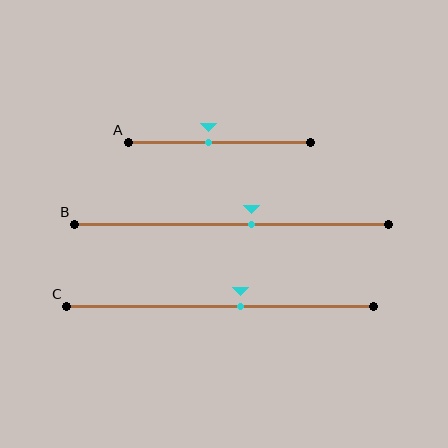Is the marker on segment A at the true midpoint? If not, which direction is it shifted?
No, the marker on segment A is shifted to the left by about 6% of the segment length.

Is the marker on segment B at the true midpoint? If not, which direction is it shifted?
No, the marker on segment B is shifted to the right by about 6% of the segment length.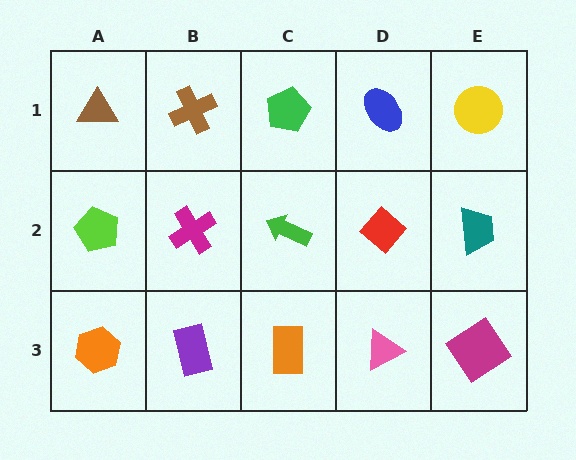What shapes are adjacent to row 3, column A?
A lime pentagon (row 2, column A), a purple rectangle (row 3, column B).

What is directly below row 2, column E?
A magenta diamond.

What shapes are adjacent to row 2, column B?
A brown cross (row 1, column B), a purple rectangle (row 3, column B), a lime pentagon (row 2, column A), a green arrow (row 2, column C).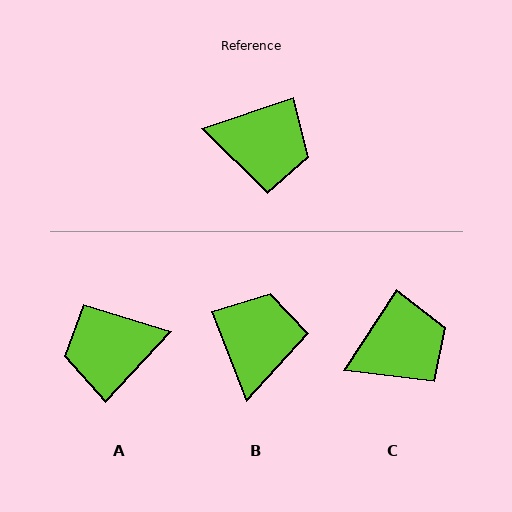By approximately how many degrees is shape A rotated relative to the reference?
Approximately 152 degrees clockwise.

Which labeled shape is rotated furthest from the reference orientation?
A, about 152 degrees away.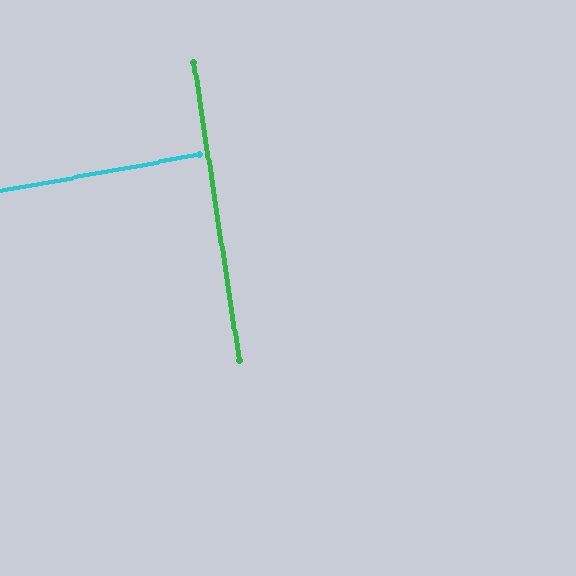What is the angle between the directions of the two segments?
Approximately 88 degrees.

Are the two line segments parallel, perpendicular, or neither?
Perpendicular — they meet at approximately 88°.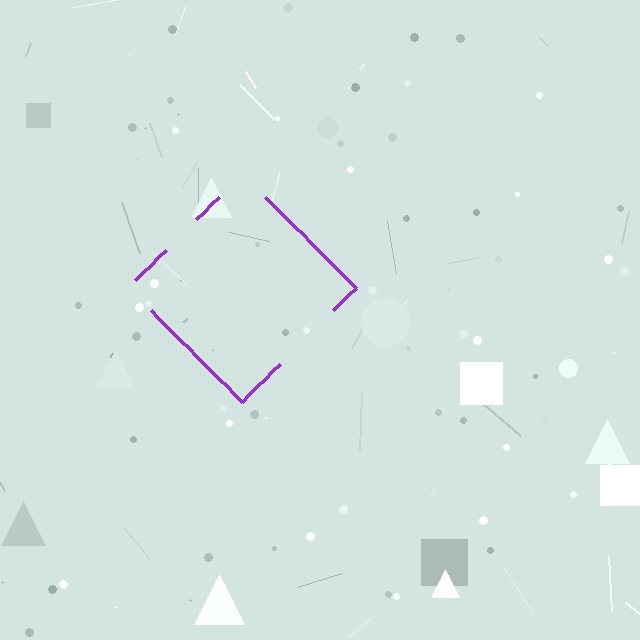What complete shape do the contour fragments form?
The contour fragments form a diamond.